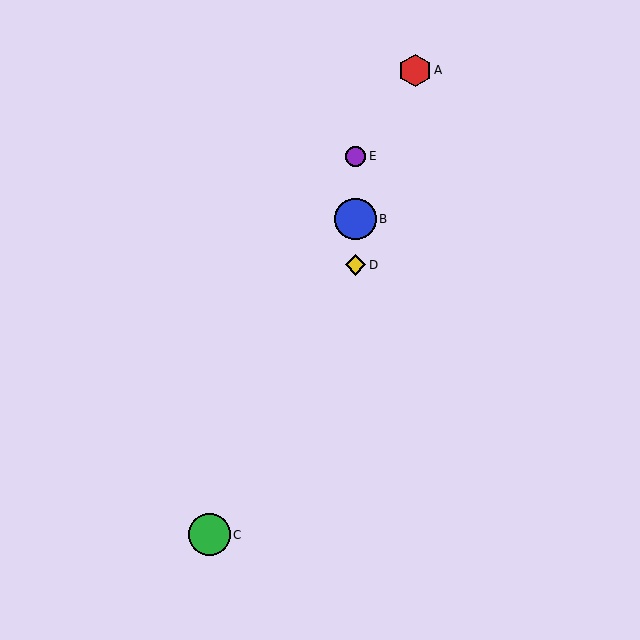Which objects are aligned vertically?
Objects B, D, E are aligned vertically.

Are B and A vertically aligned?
No, B is at x≈356 and A is at x≈415.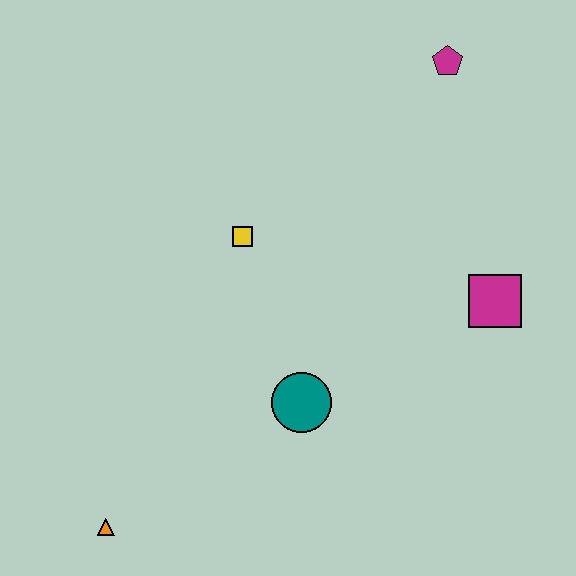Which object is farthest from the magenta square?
The orange triangle is farthest from the magenta square.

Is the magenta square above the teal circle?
Yes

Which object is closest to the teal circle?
The yellow square is closest to the teal circle.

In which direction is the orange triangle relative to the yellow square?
The orange triangle is below the yellow square.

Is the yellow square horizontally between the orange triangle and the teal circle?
Yes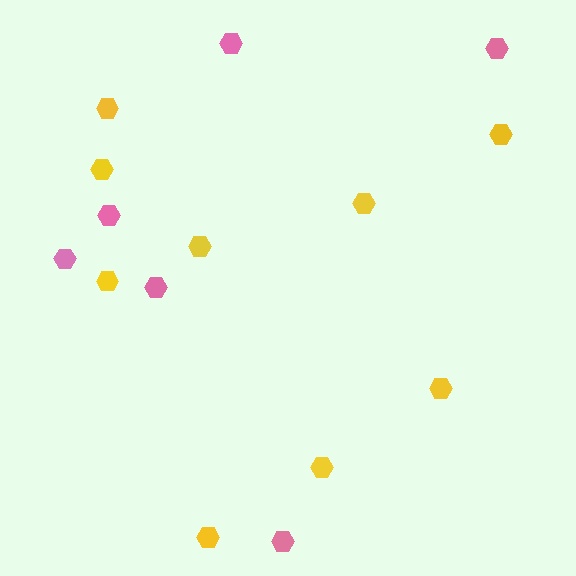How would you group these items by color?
There are 2 groups: one group of yellow hexagons (9) and one group of pink hexagons (6).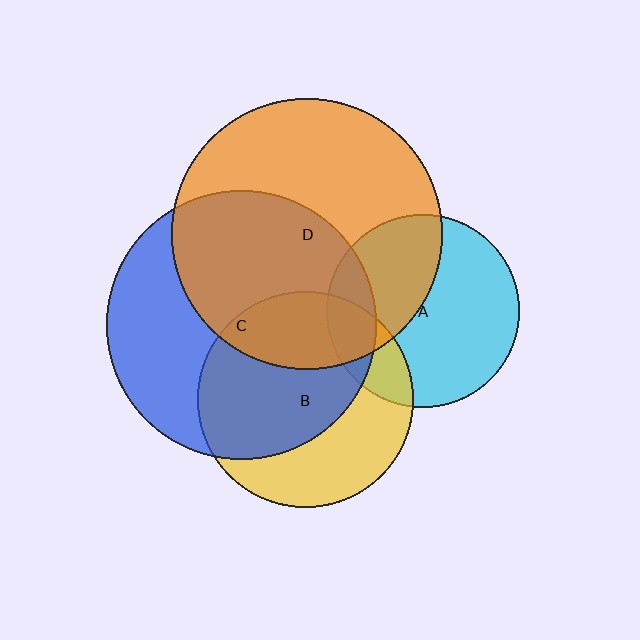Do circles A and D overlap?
Yes.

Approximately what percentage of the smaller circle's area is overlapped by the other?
Approximately 40%.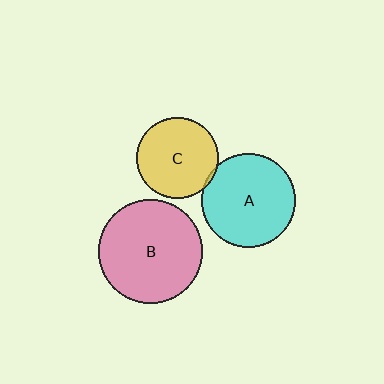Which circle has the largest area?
Circle B (pink).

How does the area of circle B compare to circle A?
Approximately 1.2 times.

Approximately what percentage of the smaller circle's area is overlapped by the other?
Approximately 5%.